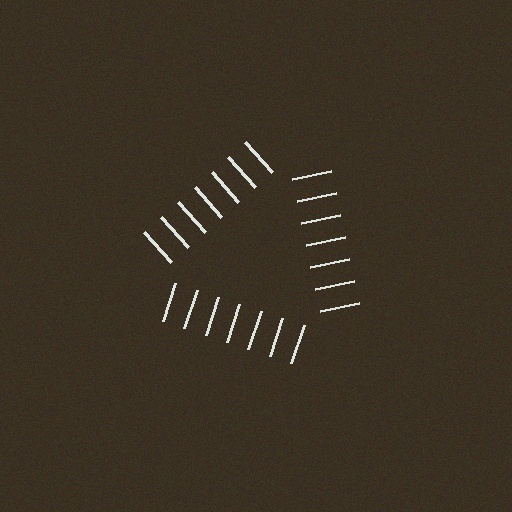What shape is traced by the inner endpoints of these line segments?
An illusory triangle — the line segments terminate on its edges but no continuous stroke is drawn.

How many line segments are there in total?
21 — 7 along each of the 3 edges.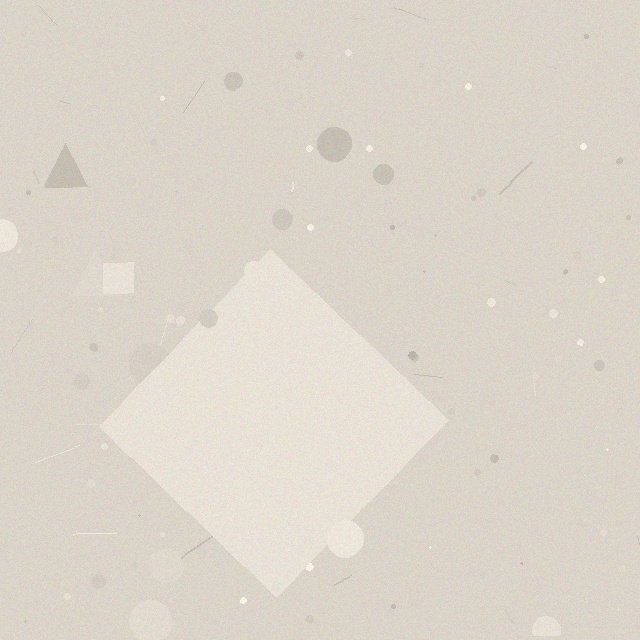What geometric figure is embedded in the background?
A diamond is embedded in the background.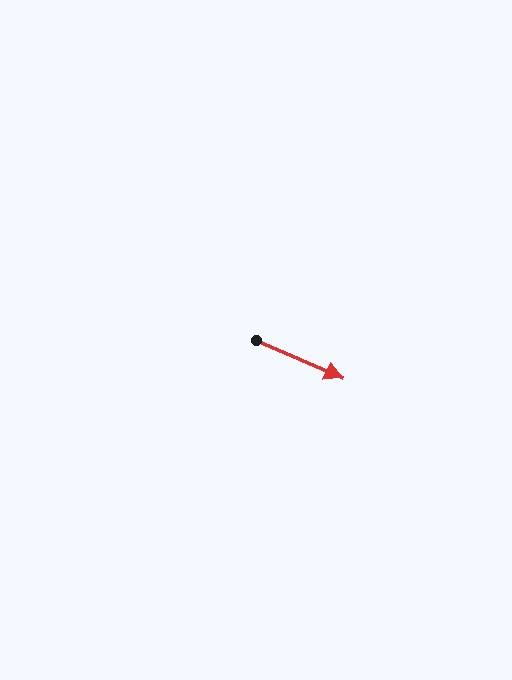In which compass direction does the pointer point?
Southeast.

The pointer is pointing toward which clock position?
Roughly 4 o'clock.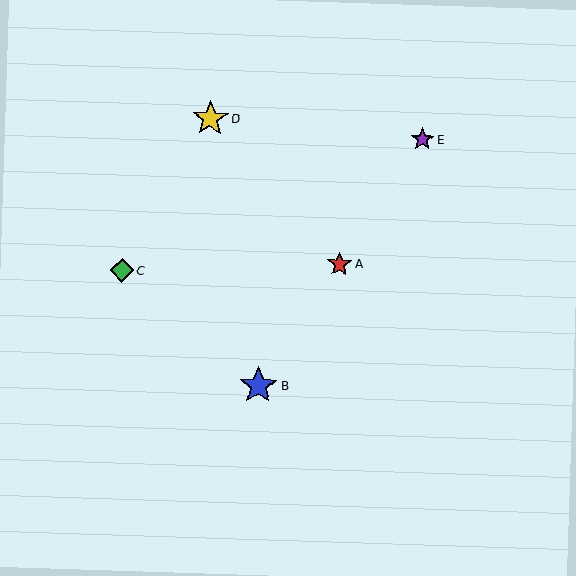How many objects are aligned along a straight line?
3 objects (A, B, E) are aligned along a straight line.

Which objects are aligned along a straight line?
Objects A, B, E are aligned along a straight line.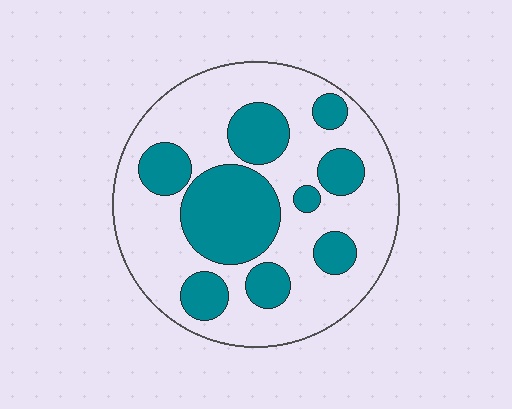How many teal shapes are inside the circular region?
9.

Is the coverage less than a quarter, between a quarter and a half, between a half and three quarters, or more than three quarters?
Between a quarter and a half.